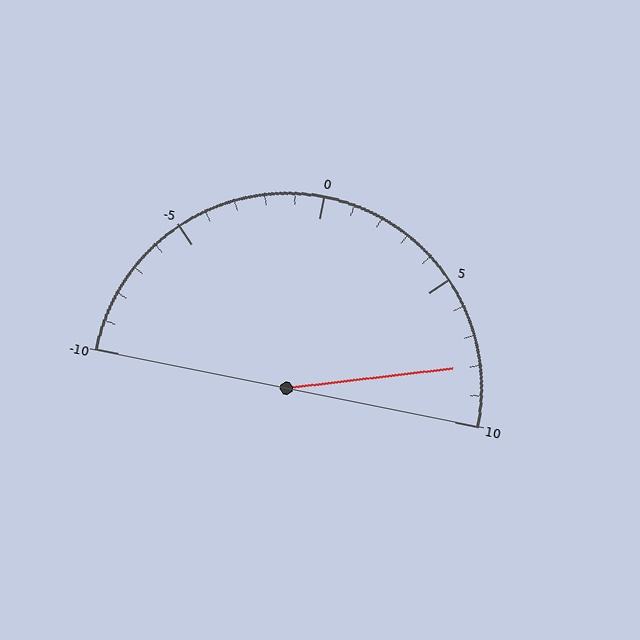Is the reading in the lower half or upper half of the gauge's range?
The reading is in the upper half of the range (-10 to 10).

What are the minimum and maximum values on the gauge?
The gauge ranges from -10 to 10.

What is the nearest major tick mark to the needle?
The nearest major tick mark is 10.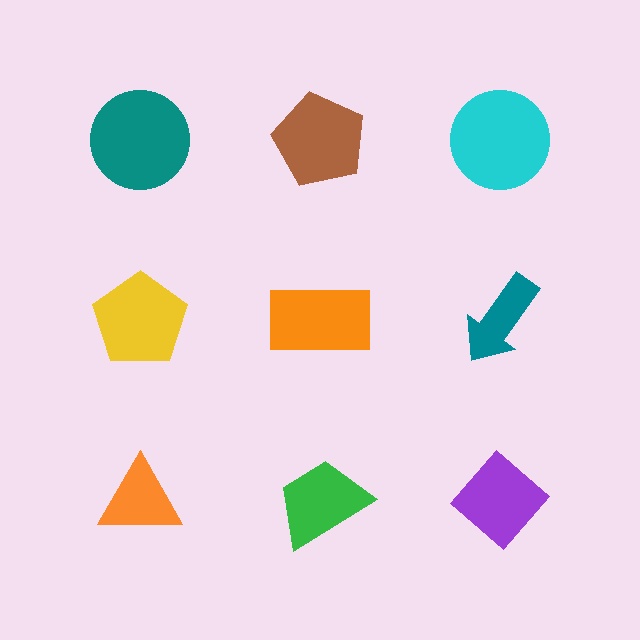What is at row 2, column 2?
An orange rectangle.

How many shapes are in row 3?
3 shapes.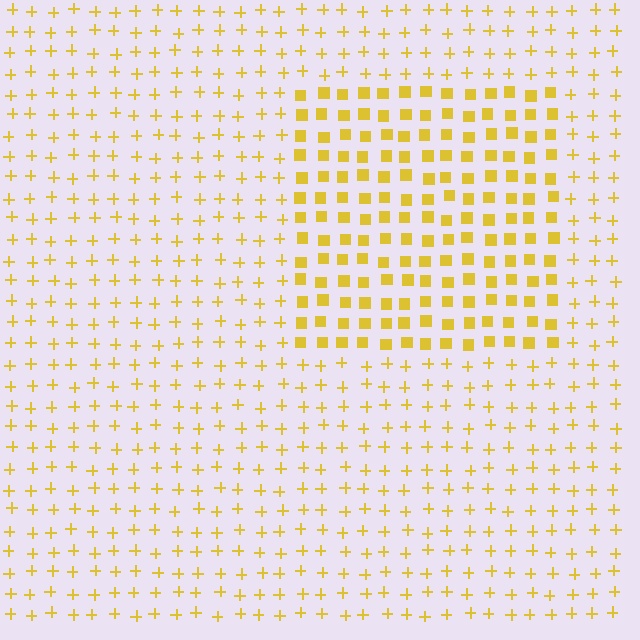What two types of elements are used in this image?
The image uses squares inside the rectangle region and plus signs outside it.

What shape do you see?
I see a rectangle.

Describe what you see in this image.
The image is filled with small yellow elements arranged in a uniform grid. A rectangle-shaped region contains squares, while the surrounding area contains plus signs. The boundary is defined purely by the change in element shape.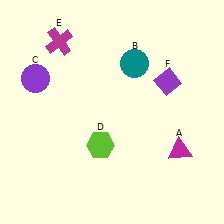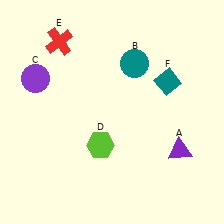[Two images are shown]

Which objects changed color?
A changed from magenta to purple. E changed from magenta to red. F changed from purple to teal.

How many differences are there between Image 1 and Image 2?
There are 3 differences between the two images.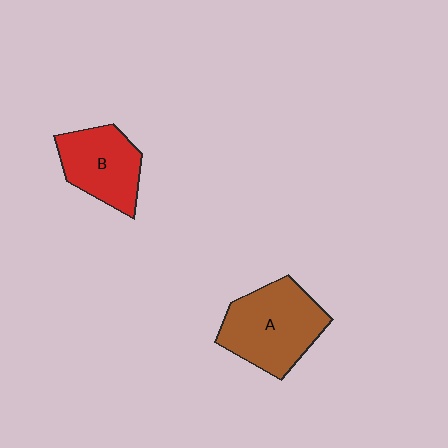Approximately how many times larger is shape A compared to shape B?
Approximately 1.3 times.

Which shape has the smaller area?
Shape B (red).